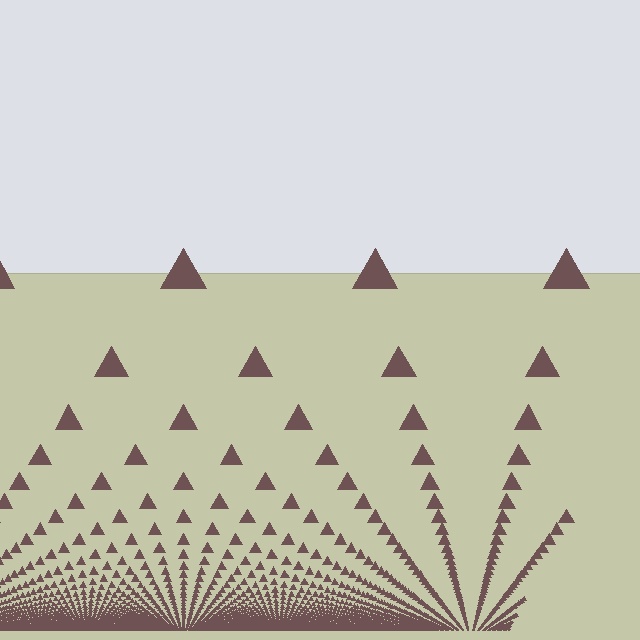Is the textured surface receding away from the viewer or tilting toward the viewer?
The surface appears to tilt toward the viewer. Texture elements get larger and sparser toward the top.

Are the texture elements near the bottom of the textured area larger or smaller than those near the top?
Smaller. The gradient is inverted — elements near the bottom are smaller and denser.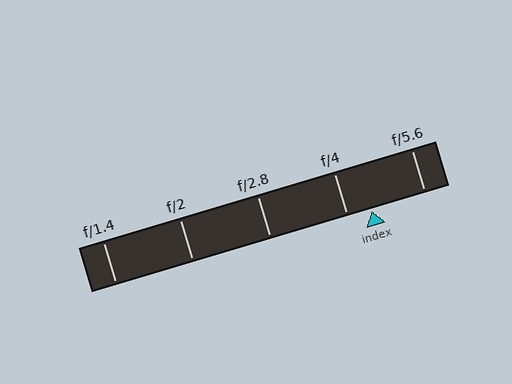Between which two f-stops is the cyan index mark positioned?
The index mark is between f/4 and f/5.6.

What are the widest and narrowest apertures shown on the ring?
The widest aperture shown is f/1.4 and the narrowest is f/5.6.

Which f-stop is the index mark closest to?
The index mark is closest to f/4.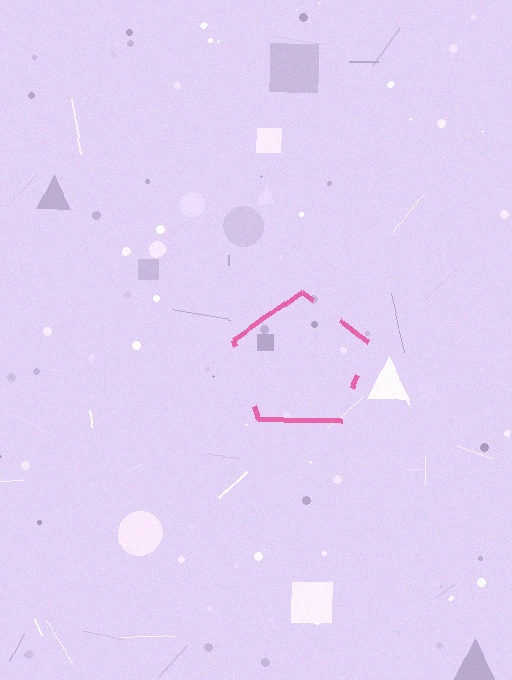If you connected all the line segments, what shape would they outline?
They would outline a pentagon.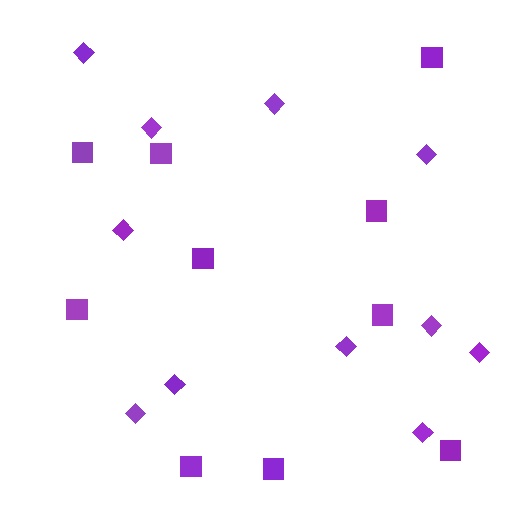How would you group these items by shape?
There are 2 groups: one group of squares (10) and one group of diamonds (11).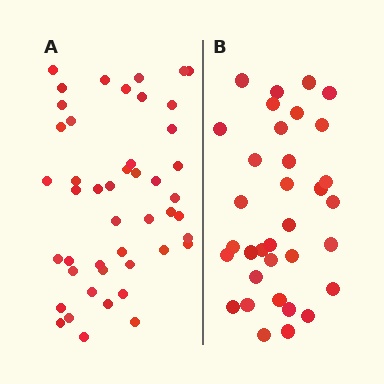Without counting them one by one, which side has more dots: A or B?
Region A (the left region) has more dots.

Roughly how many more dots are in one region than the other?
Region A has roughly 12 or so more dots than region B.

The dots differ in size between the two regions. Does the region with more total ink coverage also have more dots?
No. Region B has more total ink coverage because its dots are larger, but region A actually contains more individual dots. Total area can be misleading — the number of items is what matters here.